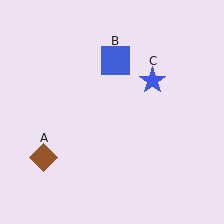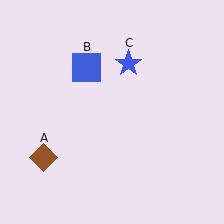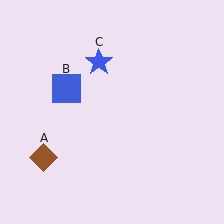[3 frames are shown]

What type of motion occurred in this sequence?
The blue square (object B), blue star (object C) rotated counterclockwise around the center of the scene.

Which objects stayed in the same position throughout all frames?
Brown diamond (object A) remained stationary.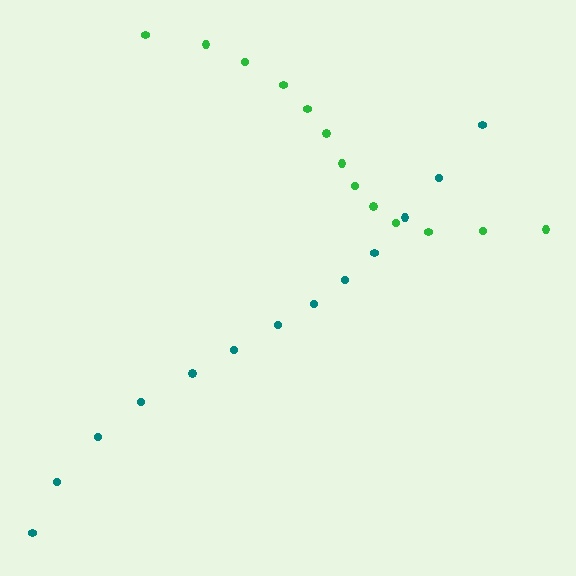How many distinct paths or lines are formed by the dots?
There are 2 distinct paths.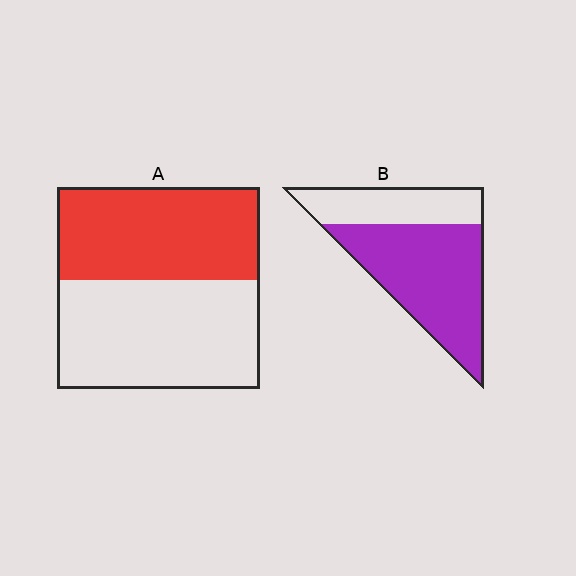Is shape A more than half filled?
Roughly half.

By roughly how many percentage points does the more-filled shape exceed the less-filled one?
By roughly 20 percentage points (B over A).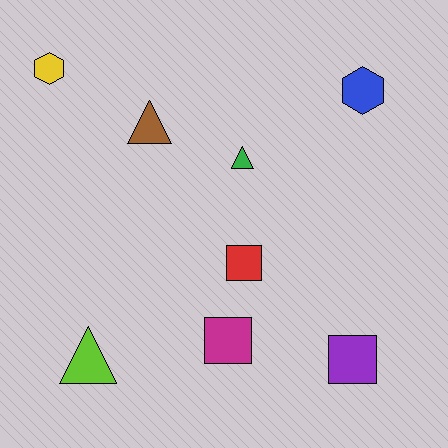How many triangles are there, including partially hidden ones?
There are 3 triangles.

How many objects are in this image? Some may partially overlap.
There are 8 objects.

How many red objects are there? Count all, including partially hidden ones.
There is 1 red object.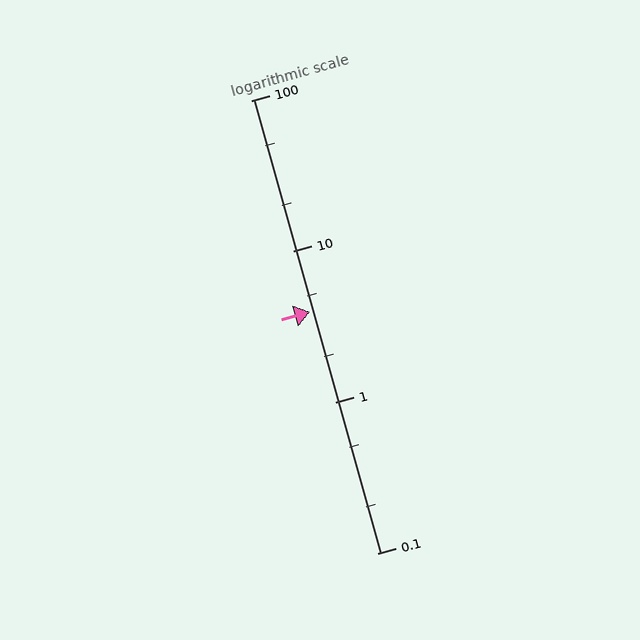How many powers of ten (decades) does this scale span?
The scale spans 3 decades, from 0.1 to 100.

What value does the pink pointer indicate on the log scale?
The pointer indicates approximately 4.